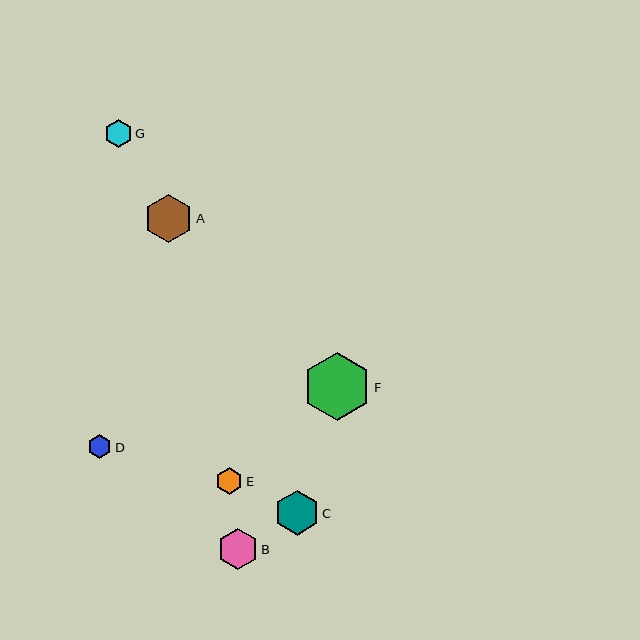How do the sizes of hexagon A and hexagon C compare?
Hexagon A and hexagon C are approximately the same size.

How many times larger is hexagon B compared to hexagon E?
Hexagon B is approximately 1.5 times the size of hexagon E.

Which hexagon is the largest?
Hexagon F is the largest with a size of approximately 68 pixels.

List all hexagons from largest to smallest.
From largest to smallest: F, A, C, B, G, E, D.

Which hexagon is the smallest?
Hexagon D is the smallest with a size of approximately 24 pixels.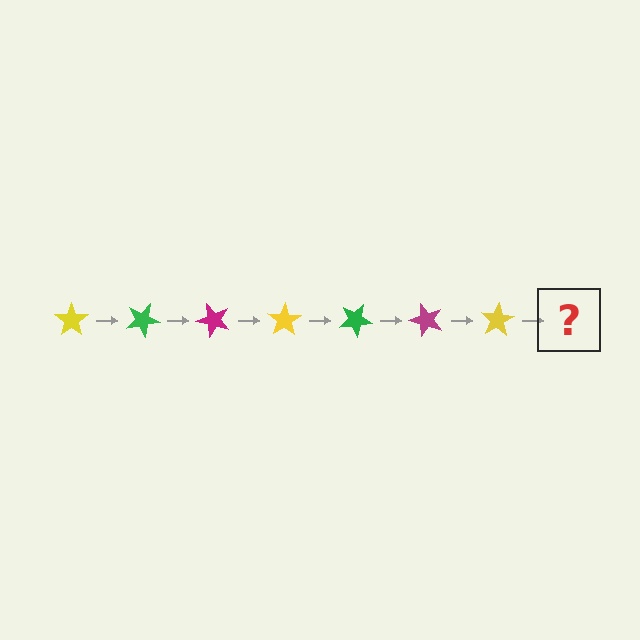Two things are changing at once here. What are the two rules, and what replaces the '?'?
The two rules are that it rotates 25 degrees each step and the color cycles through yellow, green, and magenta. The '?' should be a green star, rotated 175 degrees from the start.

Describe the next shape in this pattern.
It should be a green star, rotated 175 degrees from the start.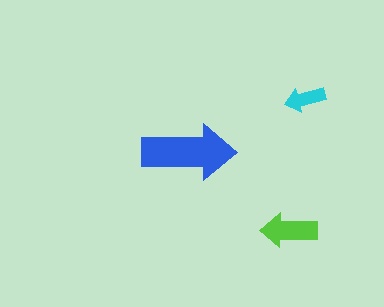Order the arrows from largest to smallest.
the blue one, the lime one, the cyan one.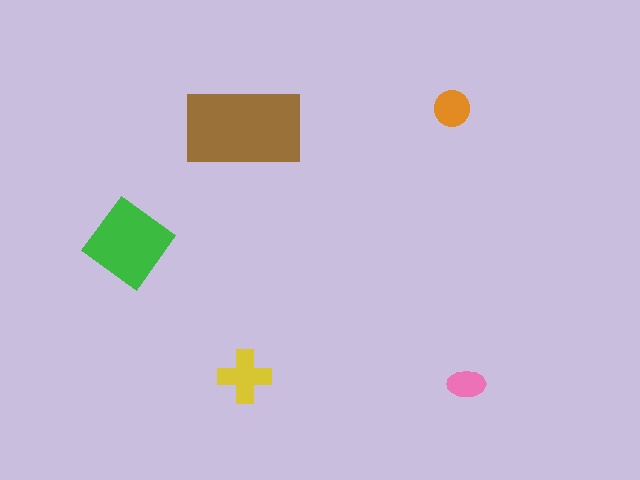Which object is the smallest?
The pink ellipse.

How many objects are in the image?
There are 5 objects in the image.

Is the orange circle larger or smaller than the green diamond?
Smaller.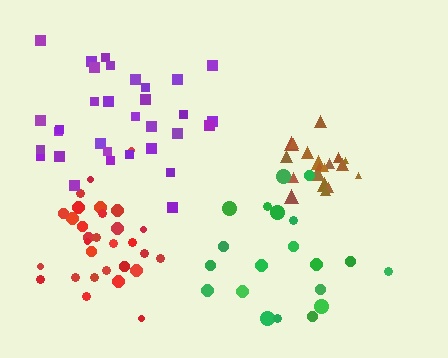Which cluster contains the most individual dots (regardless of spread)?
Purple (33).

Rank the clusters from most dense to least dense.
brown, red, purple, green.